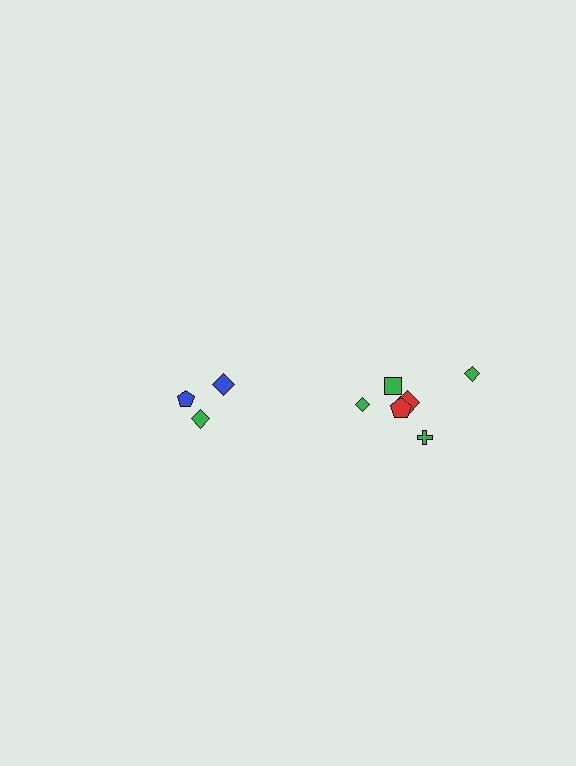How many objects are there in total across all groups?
There are 9 objects.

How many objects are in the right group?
There are 6 objects.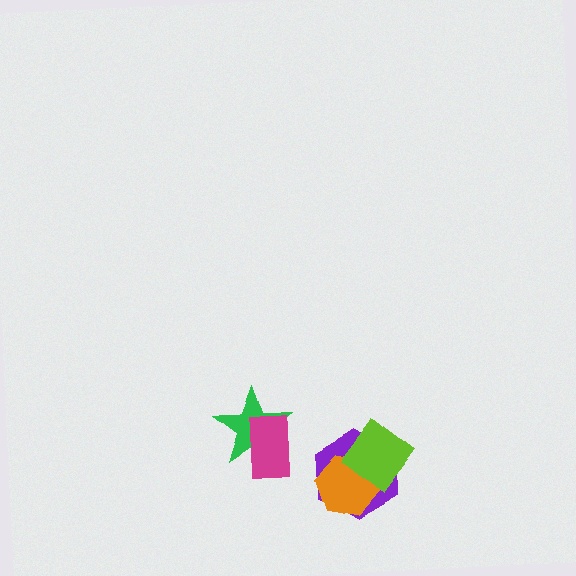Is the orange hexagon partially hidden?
Yes, it is partially covered by another shape.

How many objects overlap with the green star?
1 object overlaps with the green star.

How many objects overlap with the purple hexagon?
2 objects overlap with the purple hexagon.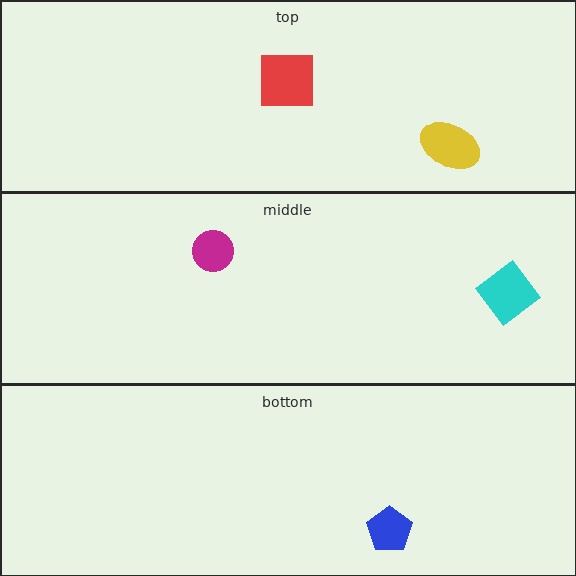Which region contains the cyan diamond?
The middle region.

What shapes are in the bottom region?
The blue pentagon.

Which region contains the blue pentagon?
The bottom region.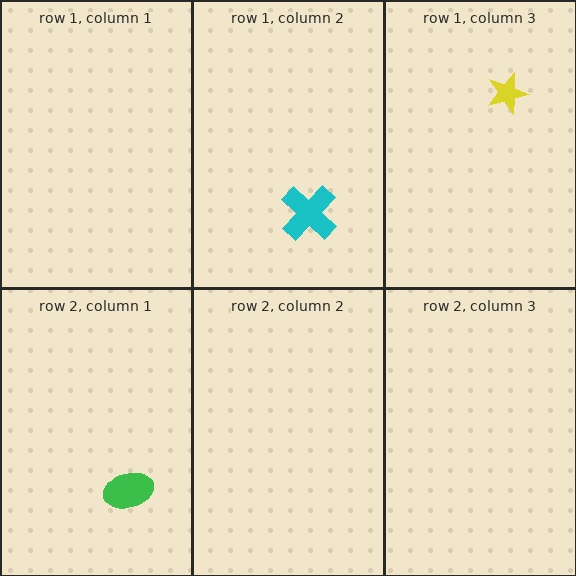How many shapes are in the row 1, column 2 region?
1.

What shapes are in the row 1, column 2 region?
The cyan cross.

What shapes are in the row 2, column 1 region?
The green ellipse.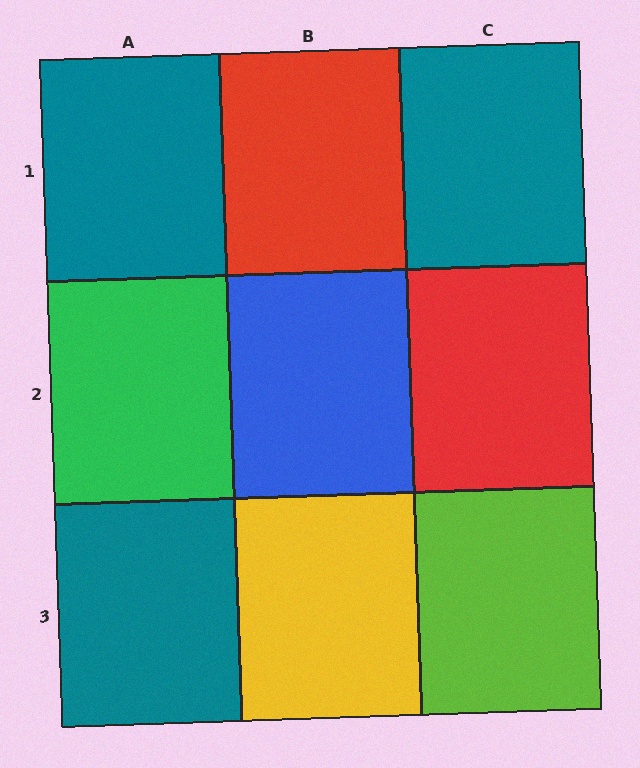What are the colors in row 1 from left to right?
Teal, red, teal.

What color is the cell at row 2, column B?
Blue.